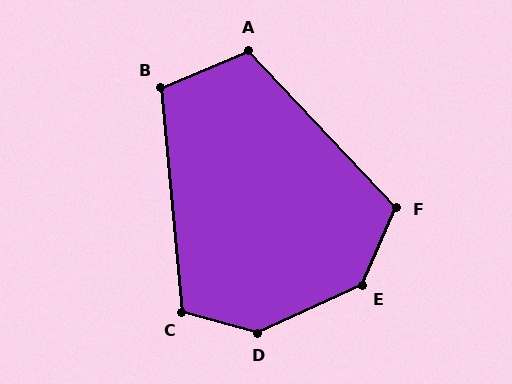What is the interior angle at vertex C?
Approximately 111 degrees (obtuse).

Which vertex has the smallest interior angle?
B, at approximately 107 degrees.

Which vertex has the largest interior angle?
D, at approximately 140 degrees.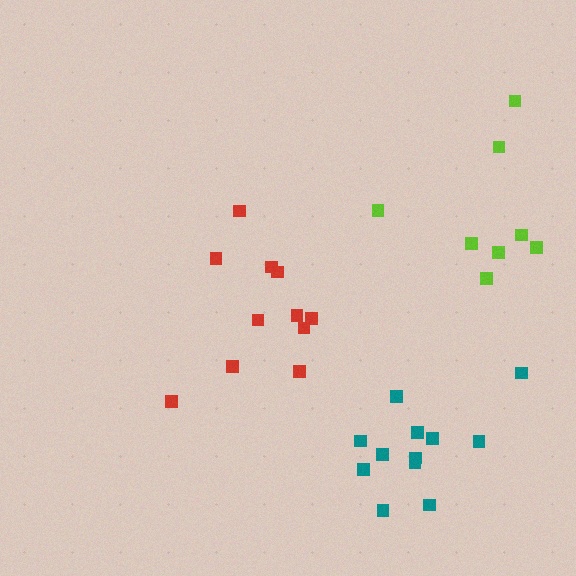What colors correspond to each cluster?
The clusters are colored: red, lime, teal.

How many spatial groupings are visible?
There are 3 spatial groupings.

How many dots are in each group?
Group 1: 11 dots, Group 2: 8 dots, Group 3: 12 dots (31 total).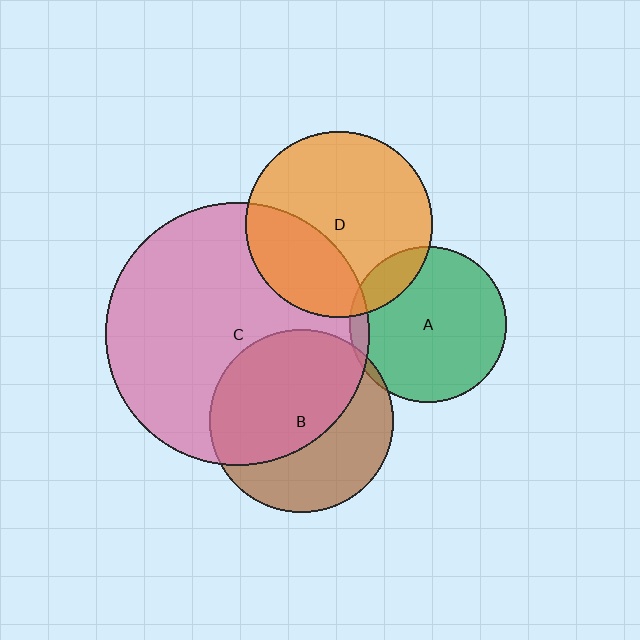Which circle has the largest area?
Circle C (pink).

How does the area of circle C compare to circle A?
Approximately 2.8 times.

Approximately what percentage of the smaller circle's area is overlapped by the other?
Approximately 30%.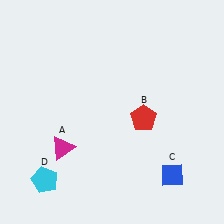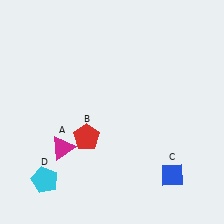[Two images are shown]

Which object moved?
The red pentagon (B) moved left.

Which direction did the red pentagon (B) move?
The red pentagon (B) moved left.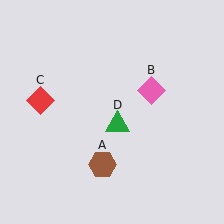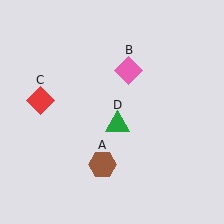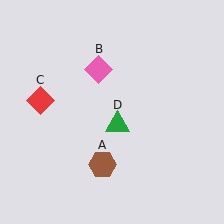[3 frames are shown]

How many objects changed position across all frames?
1 object changed position: pink diamond (object B).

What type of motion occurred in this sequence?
The pink diamond (object B) rotated counterclockwise around the center of the scene.